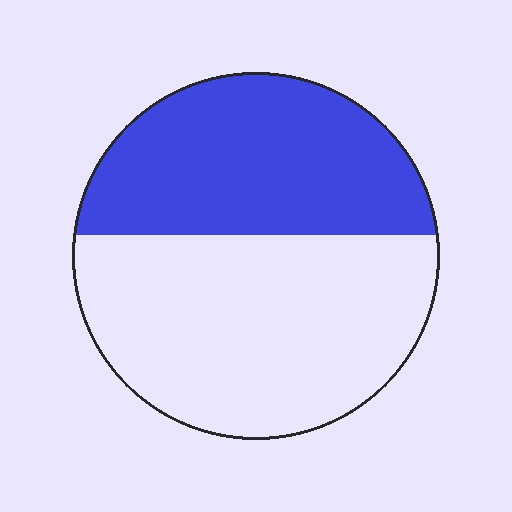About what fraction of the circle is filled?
About two fifths (2/5).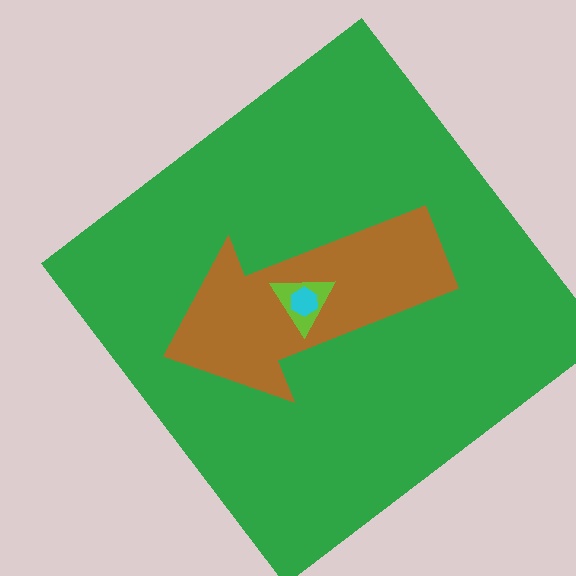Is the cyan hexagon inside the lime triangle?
Yes.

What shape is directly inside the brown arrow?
The lime triangle.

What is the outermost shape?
The green diamond.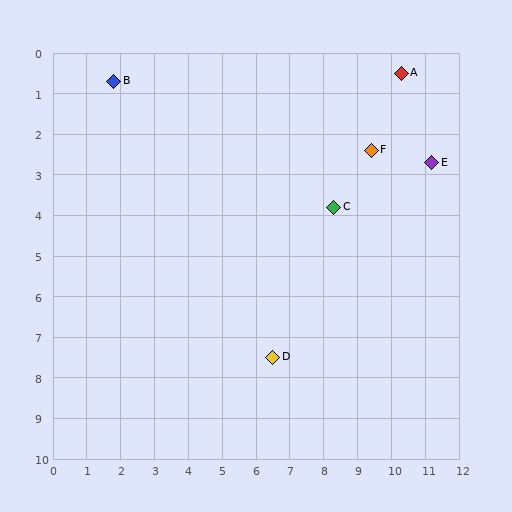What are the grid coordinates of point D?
Point D is at approximately (6.5, 7.5).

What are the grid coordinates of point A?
Point A is at approximately (10.3, 0.5).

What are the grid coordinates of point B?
Point B is at approximately (1.8, 0.7).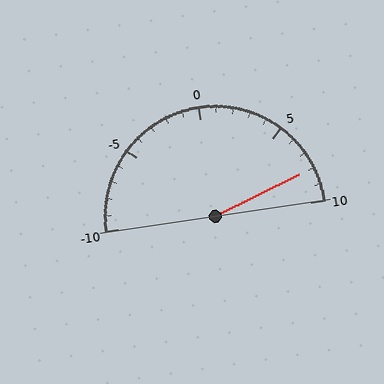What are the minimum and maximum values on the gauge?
The gauge ranges from -10 to 10.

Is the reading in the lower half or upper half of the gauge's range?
The reading is in the upper half of the range (-10 to 10).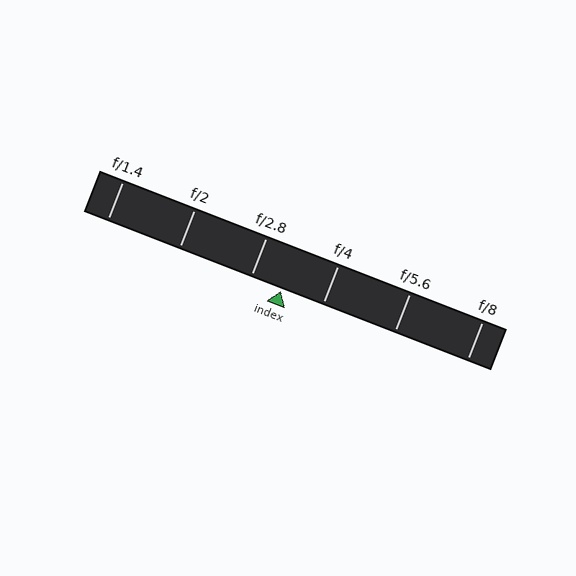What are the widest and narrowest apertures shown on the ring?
The widest aperture shown is f/1.4 and the narrowest is f/8.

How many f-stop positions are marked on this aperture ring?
There are 6 f-stop positions marked.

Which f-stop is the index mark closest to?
The index mark is closest to f/2.8.